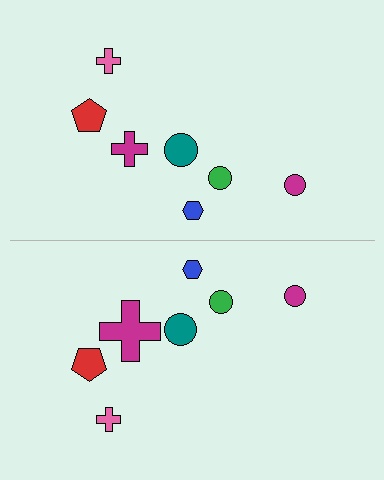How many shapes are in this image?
There are 14 shapes in this image.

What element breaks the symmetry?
The magenta cross on the bottom side has a different size than its mirror counterpart.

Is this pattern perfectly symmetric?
No, the pattern is not perfectly symmetric. The magenta cross on the bottom side has a different size than its mirror counterpart.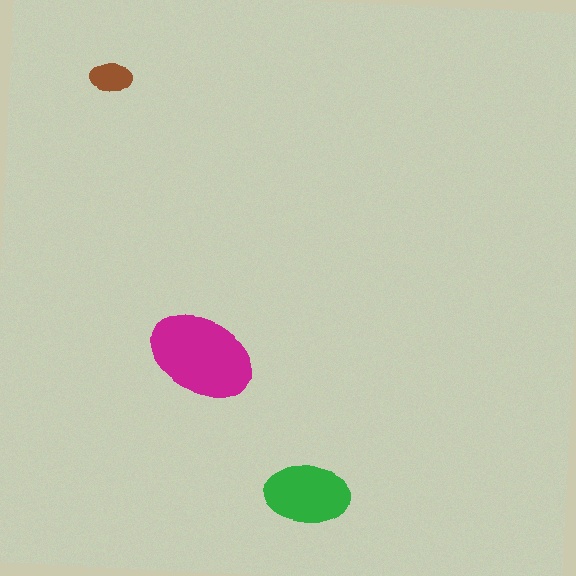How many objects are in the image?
There are 3 objects in the image.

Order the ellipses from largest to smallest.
the magenta one, the green one, the brown one.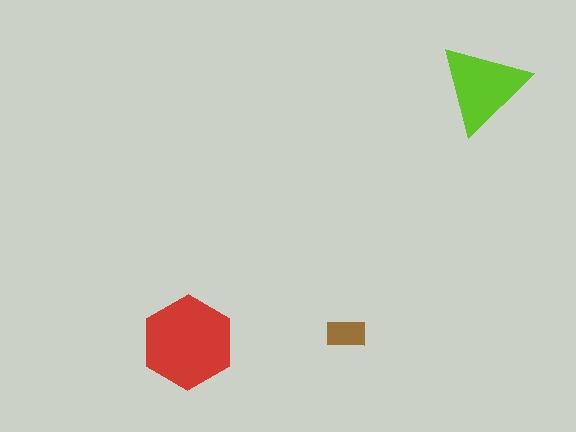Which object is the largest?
The red hexagon.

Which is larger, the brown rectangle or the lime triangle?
The lime triangle.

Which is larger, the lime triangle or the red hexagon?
The red hexagon.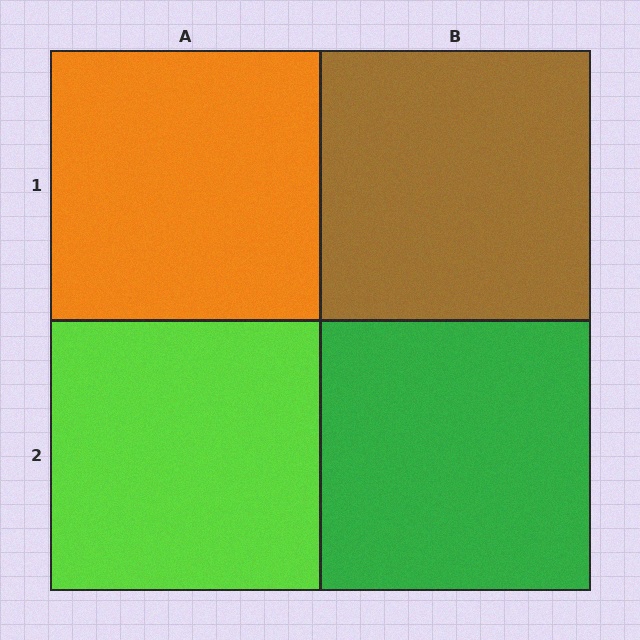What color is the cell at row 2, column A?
Lime.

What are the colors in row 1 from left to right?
Orange, brown.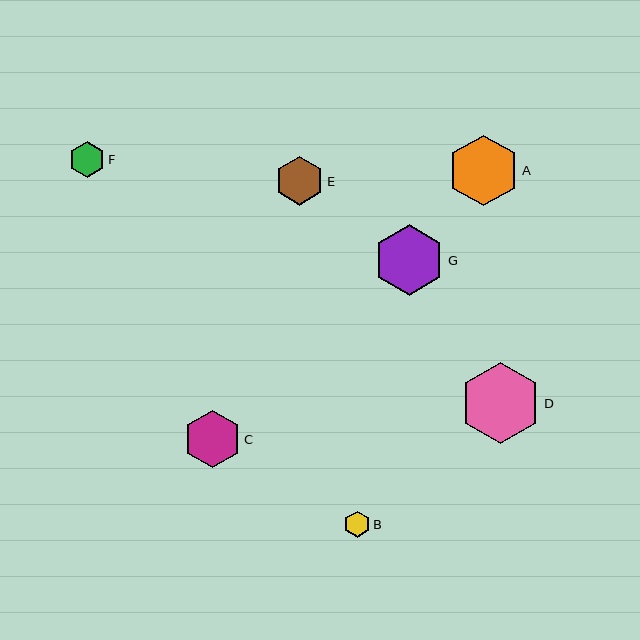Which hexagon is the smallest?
Hexagon B is the smallest with a size of approximately 26 pixels.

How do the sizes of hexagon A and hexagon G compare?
Hexagon A and hexagon G are approximately the same size.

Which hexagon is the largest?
Hexagon D is the largest with a size of approximately 81 pixels.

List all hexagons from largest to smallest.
From largest to smallest: D, A, G, C, E, F, B.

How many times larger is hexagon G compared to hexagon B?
Hexagon G is approximately 2.7 times the size of hexagon B.